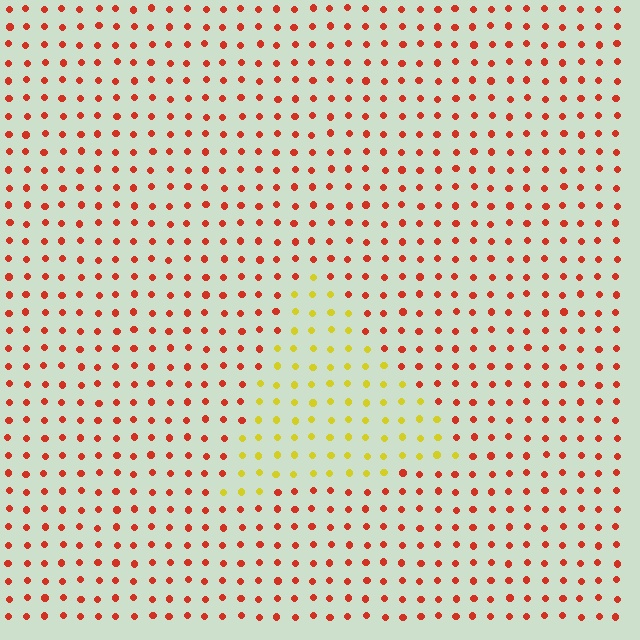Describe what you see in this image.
The image is filled with small red elements in a uniform arrangement. A triangle-shaped region is visible where the elements are tinted to a slightly different hue, forming a subtle color boundary.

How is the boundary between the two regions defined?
The boundary is defined purely by a slight shift in hue (about 54 degrees). Spacing, size, and orientation are identical on both sides.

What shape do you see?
I see a triangle.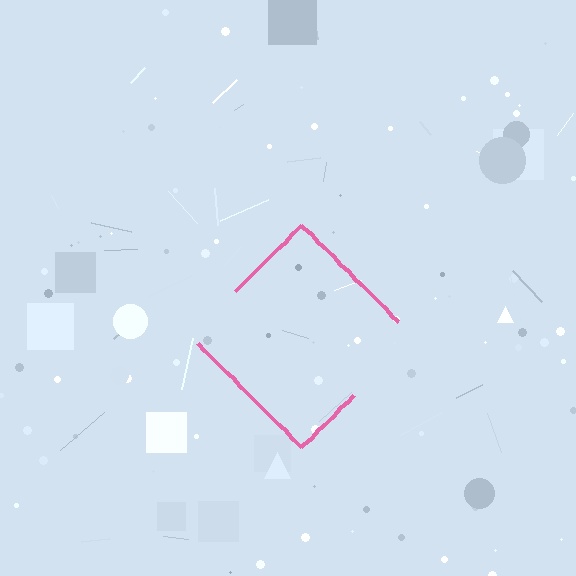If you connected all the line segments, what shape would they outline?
They would outline a diamond.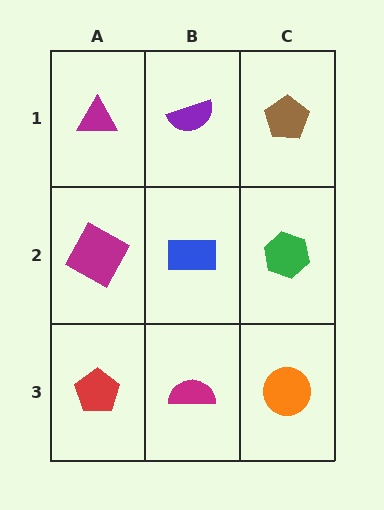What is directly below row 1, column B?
A blue rectangle.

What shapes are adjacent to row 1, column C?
A green hexagon (row 2, column C), a purple semicircle (row 1, column B).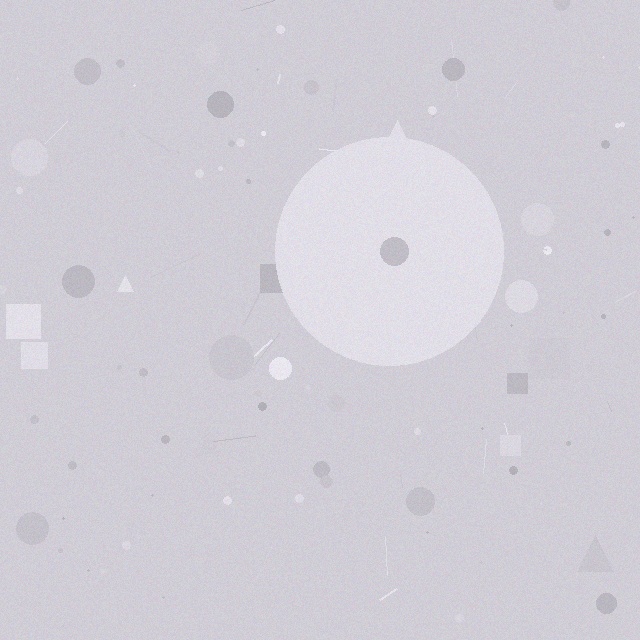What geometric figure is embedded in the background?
A circle is embedded in the background.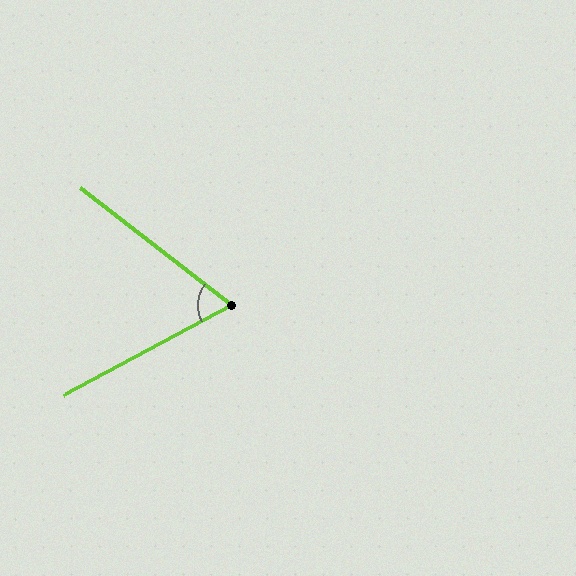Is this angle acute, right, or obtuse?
It is acute.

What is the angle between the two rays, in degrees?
Approximately 66 degrees.